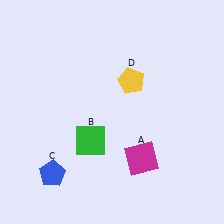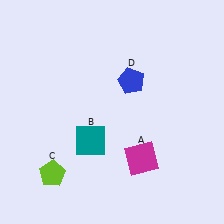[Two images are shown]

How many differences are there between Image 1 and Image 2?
There are 3 differences between the two images.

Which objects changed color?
B changed from green to teal. C changed from blue to lime. D changed from yellow to blue.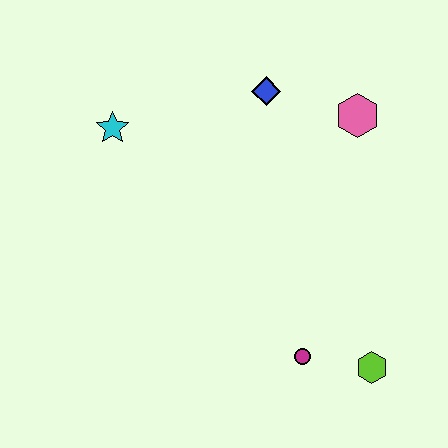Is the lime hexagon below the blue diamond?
Yes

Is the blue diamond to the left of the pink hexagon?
Yes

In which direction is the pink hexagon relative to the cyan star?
The pink hexagon is to the right of the cyan star.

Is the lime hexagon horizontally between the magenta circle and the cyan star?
No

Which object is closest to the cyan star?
The blue diamond is closest to the cyan star.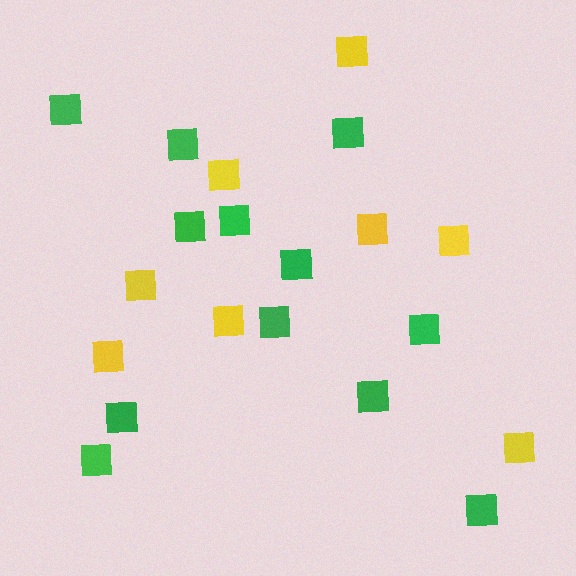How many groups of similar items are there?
There are 2 groups: one group of yellow squares (8) and one group of green squares (12).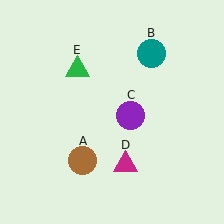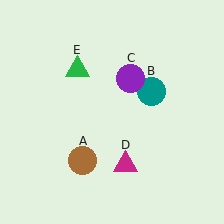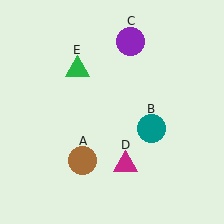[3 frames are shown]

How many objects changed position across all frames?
2 objects changed position: teal circle (object B), purple circle (object C).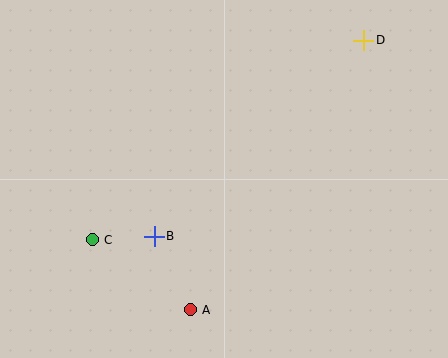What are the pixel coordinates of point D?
Point D is at (364, 40).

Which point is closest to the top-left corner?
Point C is closest to the top-left corner.